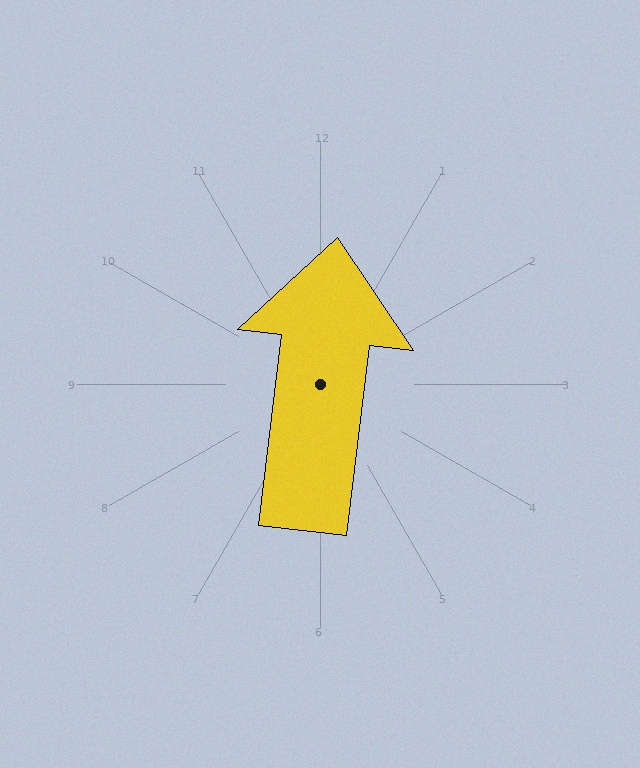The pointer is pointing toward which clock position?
Roughly 12 o'clock.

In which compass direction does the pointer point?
North.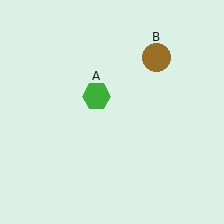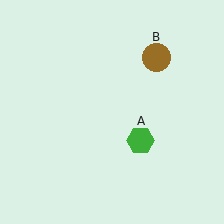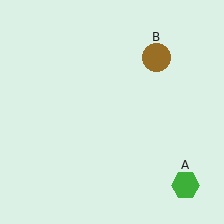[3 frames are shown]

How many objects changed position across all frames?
1 object changed position: green hexagon (object A).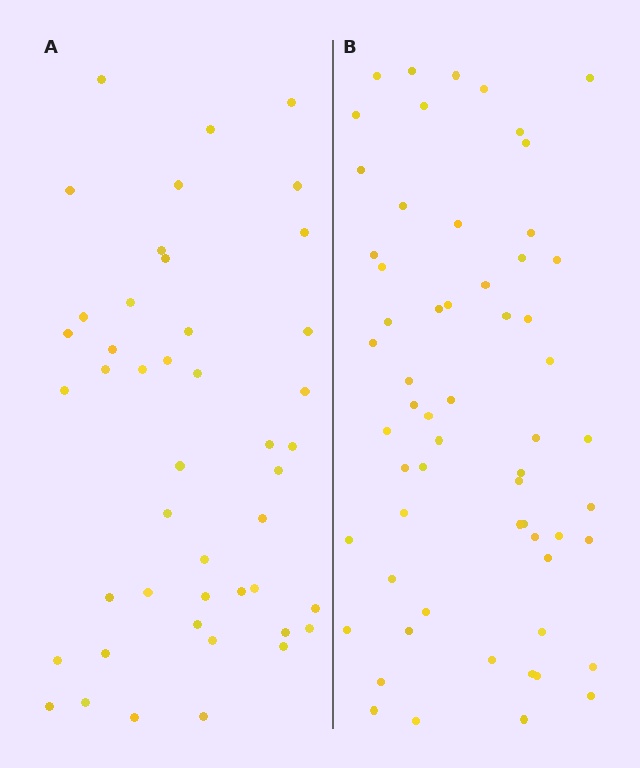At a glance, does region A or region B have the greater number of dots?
Region B (the right region) has more dots.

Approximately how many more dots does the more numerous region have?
Region B has approximately 15 more dots than region A.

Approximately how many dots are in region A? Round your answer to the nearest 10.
About 40 dots. (The exact count is 45, which rounds to 40.)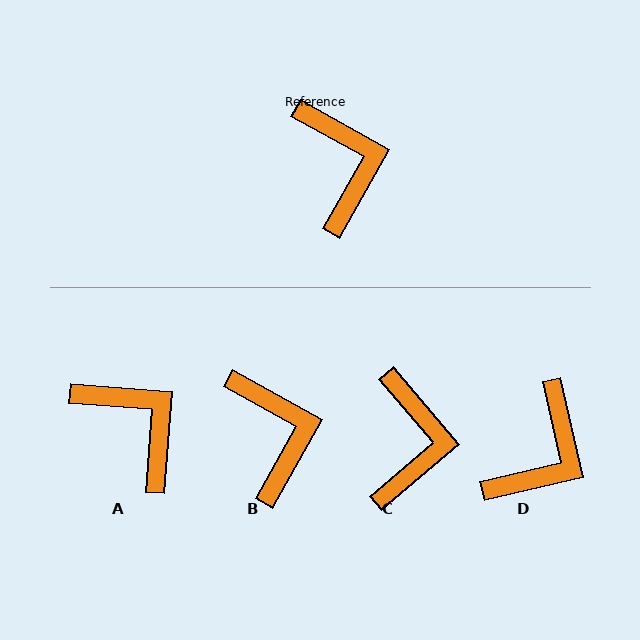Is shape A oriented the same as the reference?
No, it is off by about 25 degrees.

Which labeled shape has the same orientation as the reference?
B.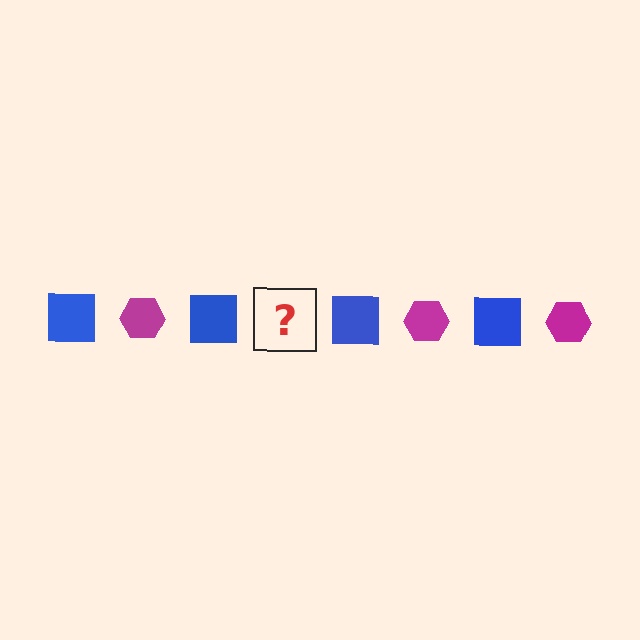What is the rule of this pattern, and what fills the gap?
The rule is that the pattern alternates between blue square and magenta hexagon. The gap should be filled with a magenta hexagon.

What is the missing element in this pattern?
The missing element is a magenta hexagon.